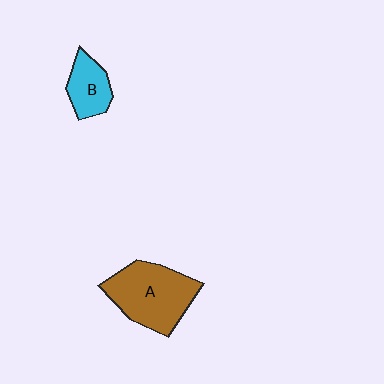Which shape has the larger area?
Shape A (brown).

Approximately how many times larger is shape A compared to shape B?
Approximately 2.1 times.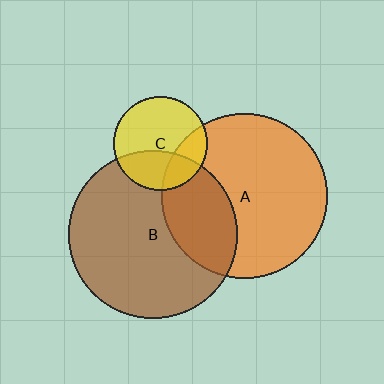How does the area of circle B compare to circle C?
Approximately 3.2 times.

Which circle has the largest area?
Circle B (brown).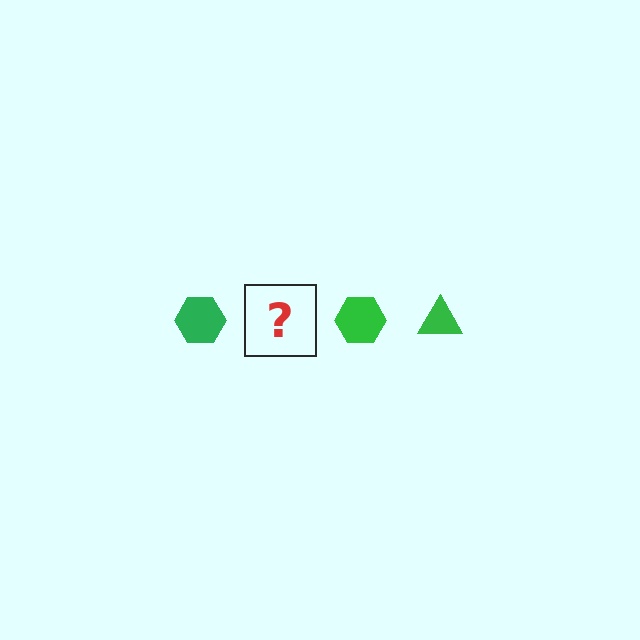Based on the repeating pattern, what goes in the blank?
The blank should be a green triangle.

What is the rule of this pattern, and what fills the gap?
The rule is that the pattern cycles through hexagon, triangle shapes in green. The gap should be filled with a green triangle.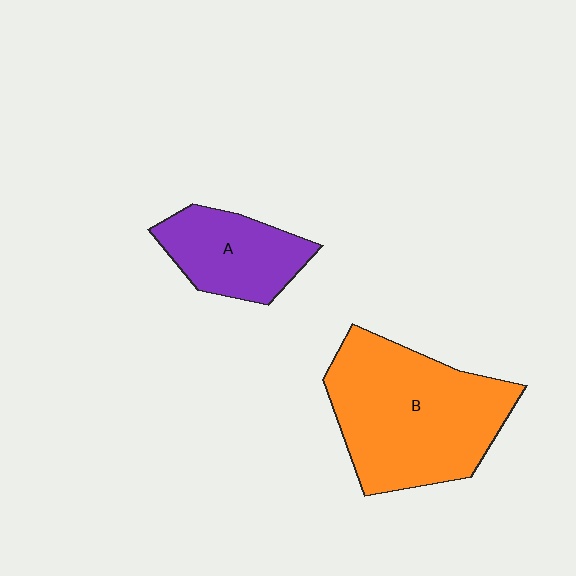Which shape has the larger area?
Shape B (orange).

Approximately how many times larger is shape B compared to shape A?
Approximately 2.0 times.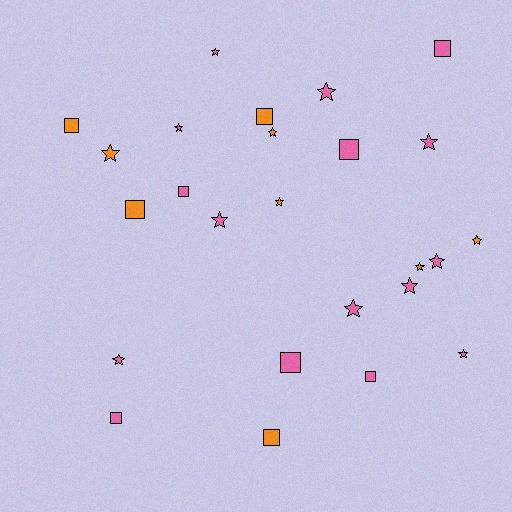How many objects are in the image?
There are 25 objects.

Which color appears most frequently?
Pink, with 16 objects.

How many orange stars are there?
There are 5 orange stars.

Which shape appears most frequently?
Star, with 15 objects.